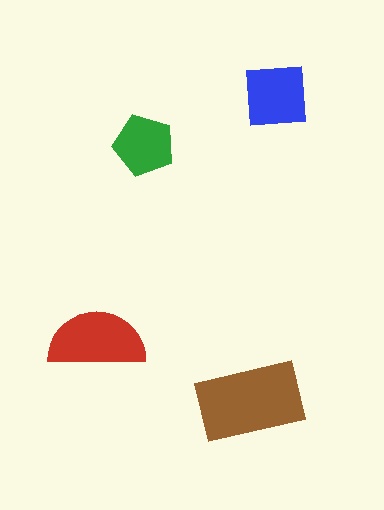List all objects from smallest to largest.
The green pentagon, the blue square, the red semicircle, the brown rectangle.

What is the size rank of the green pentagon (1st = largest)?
4th.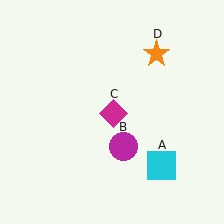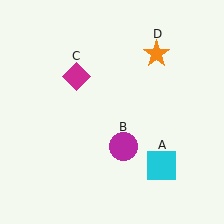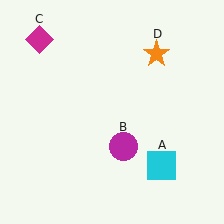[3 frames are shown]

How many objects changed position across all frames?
1 object changed position: magenta diamond (object C).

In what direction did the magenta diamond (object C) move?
The magenta diamond (object C) moved up and to the left.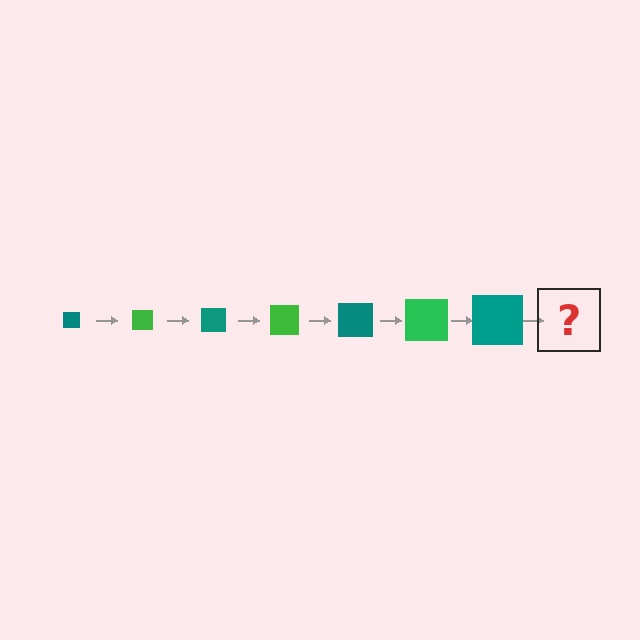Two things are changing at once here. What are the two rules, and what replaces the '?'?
The two rules are that the square grows larger each step and the color cycles through teal and green. The '?' should be a green square, larger than the previous one.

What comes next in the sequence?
The next element should be a green square, larger than the previous one.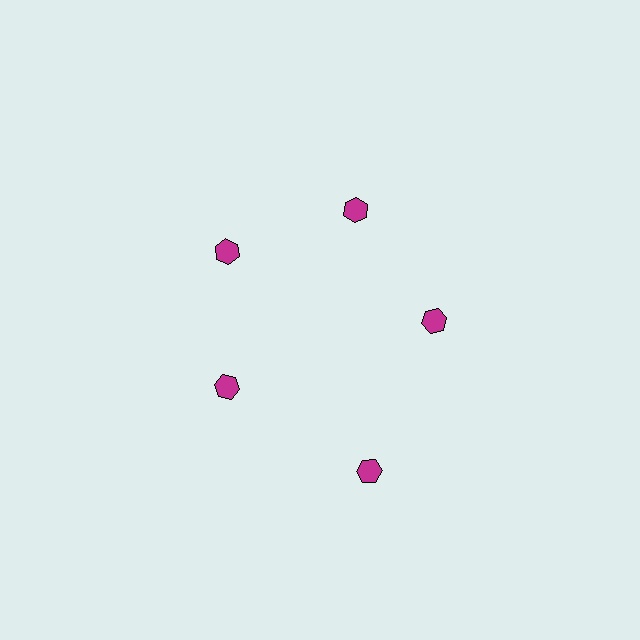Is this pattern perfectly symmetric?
No. The 5 magenta hexagons are arranged in a ring, but one element near the 5 o'clock position is pushed outward from the center, breaking the 5-fold rotational symmetry.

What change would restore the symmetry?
The symmetry would be restored by moving it inward, back onto the ring so that all 5 hexagons sit at equal angles and equal distance from the center.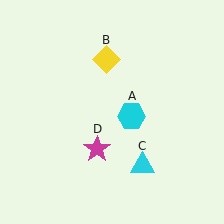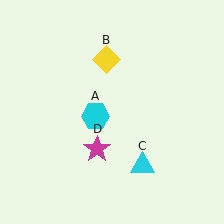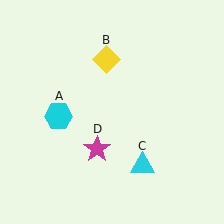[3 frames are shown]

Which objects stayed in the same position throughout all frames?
Yellow diamond (object B) and cyan triangle (object C) and magenta star (object D) remained stationary.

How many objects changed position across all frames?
1 object changed position: cyan hexagon (object A).